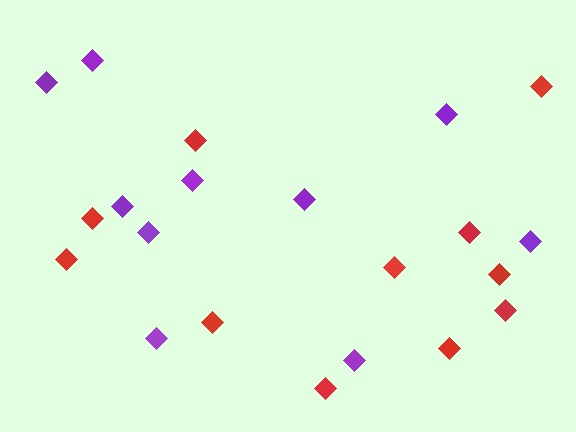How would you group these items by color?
There are 2 groups: one group of purple diamonds (10) and one group of red diamonds (11).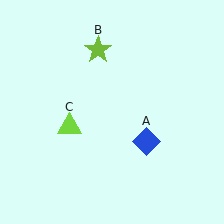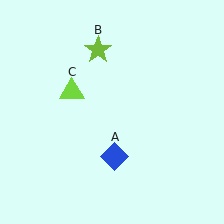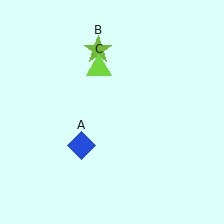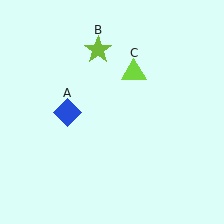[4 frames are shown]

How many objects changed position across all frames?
2 objects changed position: blue diamond (object A), lime triangle (object C).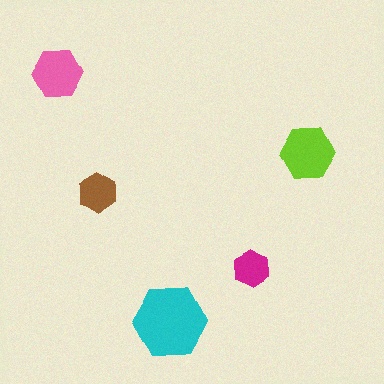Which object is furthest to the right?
The lime hexagon is rightmost.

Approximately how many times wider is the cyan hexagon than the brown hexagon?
About 2 times wider.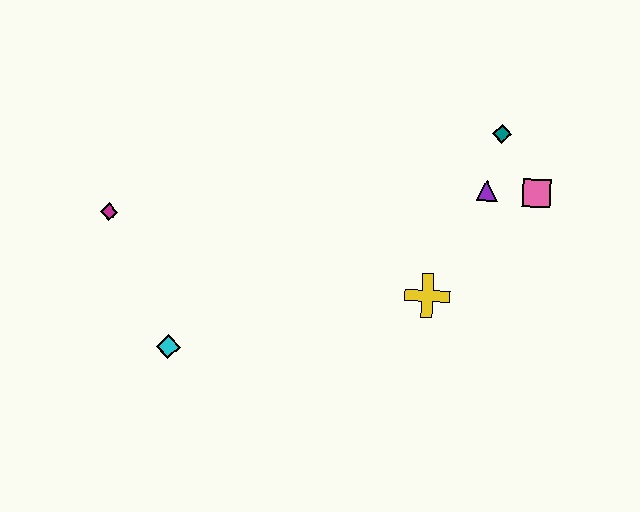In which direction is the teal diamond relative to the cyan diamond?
The teal diamond is to the right of the cyan diamond.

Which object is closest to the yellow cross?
The purple triangle is closest to the yellow cross.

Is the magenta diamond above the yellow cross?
Yes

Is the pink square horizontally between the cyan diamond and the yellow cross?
No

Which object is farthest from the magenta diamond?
The pink square is farthest from the magenta diamond.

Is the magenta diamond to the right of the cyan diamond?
No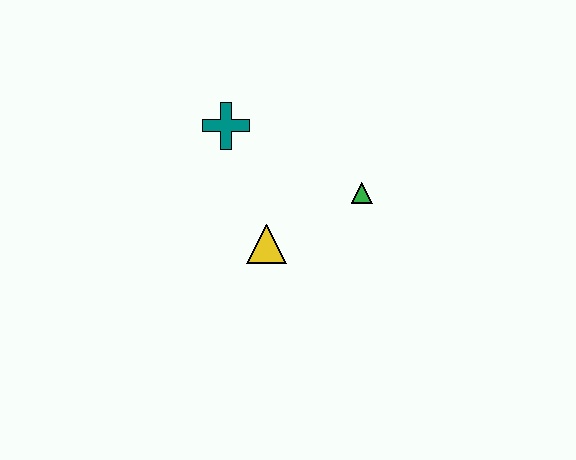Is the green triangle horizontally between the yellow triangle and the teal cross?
No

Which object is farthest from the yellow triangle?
The teal cross is farthest from the yellow triangle.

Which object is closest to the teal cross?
The yellow triangle is closest to the teal cross.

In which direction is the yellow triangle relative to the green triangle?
The yellow triangle is to the left of the green triangle.